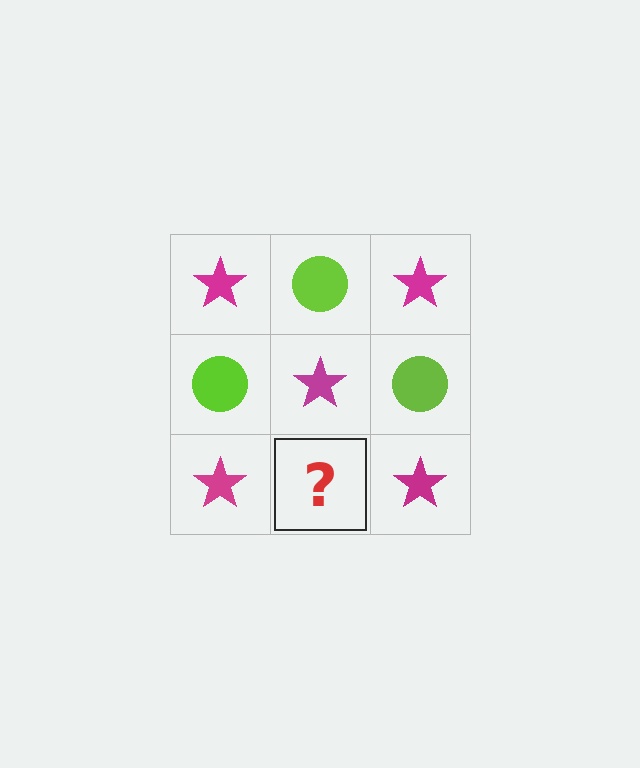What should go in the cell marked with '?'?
The missing cell should contain a lime circle.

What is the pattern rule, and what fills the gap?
The rule is that it alternates magenta star and lime circle in a checkerboard pattern. The gap should be filled with a lime circle.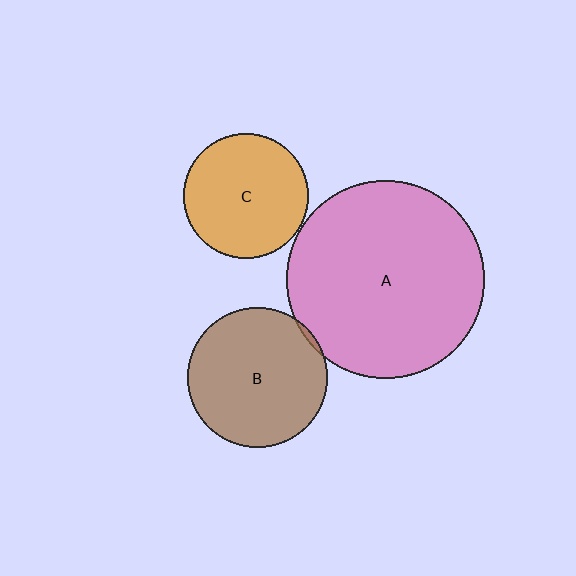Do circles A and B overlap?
Yes.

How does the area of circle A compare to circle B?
Approximately 2.0 times.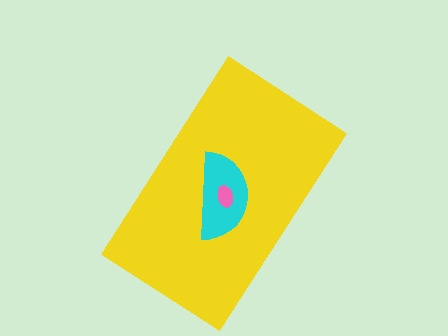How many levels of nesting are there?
3.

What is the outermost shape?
The yellow rectangle.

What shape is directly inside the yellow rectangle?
The cyan semicircle.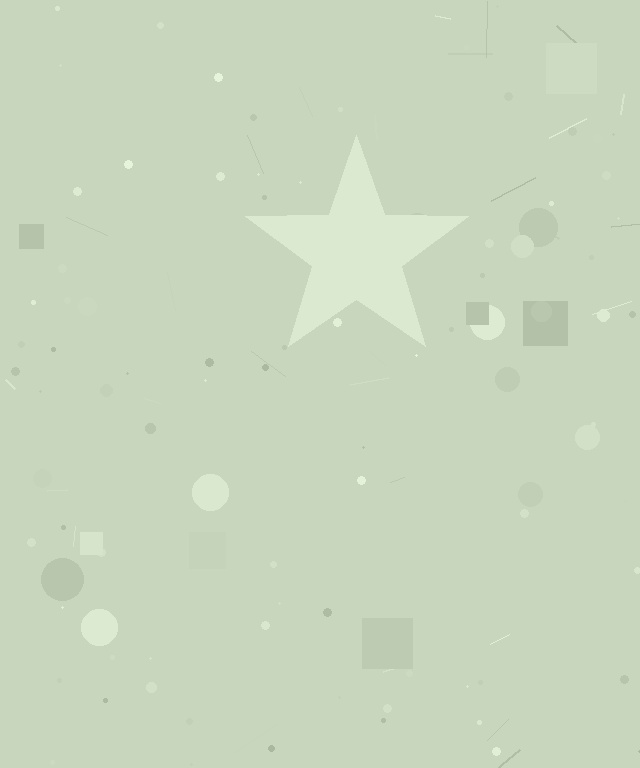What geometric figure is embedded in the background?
A star is embedded in the background.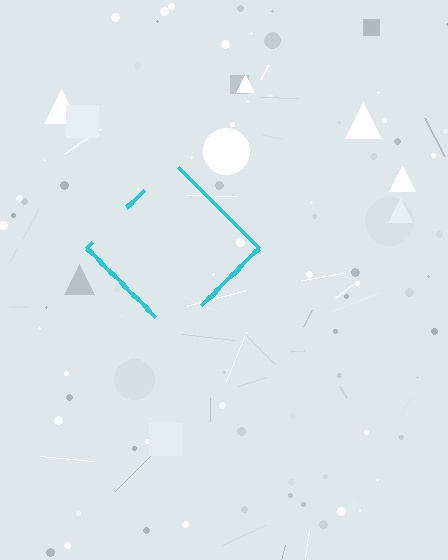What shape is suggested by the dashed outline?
The dashed outline suggests a diamond.